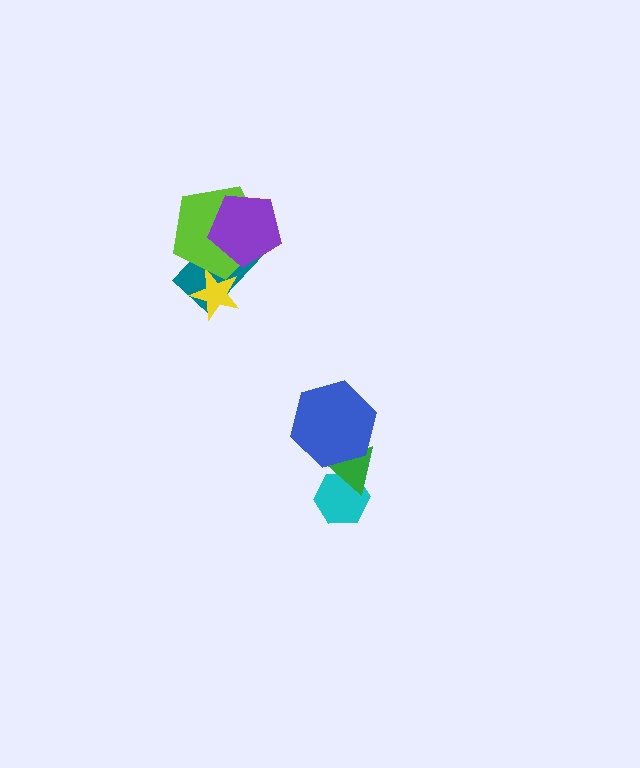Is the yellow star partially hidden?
Yes, it is partially covered by another shape.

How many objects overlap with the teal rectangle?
3 objects overlap with the teal rectangle.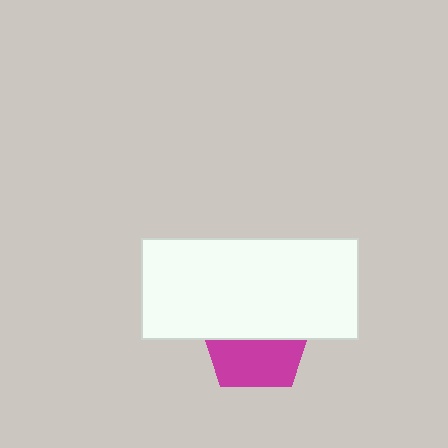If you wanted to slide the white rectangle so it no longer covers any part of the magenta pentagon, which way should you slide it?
Slide it up — that is the most direct way to separate the two shapes.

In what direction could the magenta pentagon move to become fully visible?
The magenta pentagon could move down. That would shift it out from behind the white rectangle entirely.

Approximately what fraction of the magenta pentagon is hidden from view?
Roughly 53% of the magenta pentagon is hidden behind the white rectangle.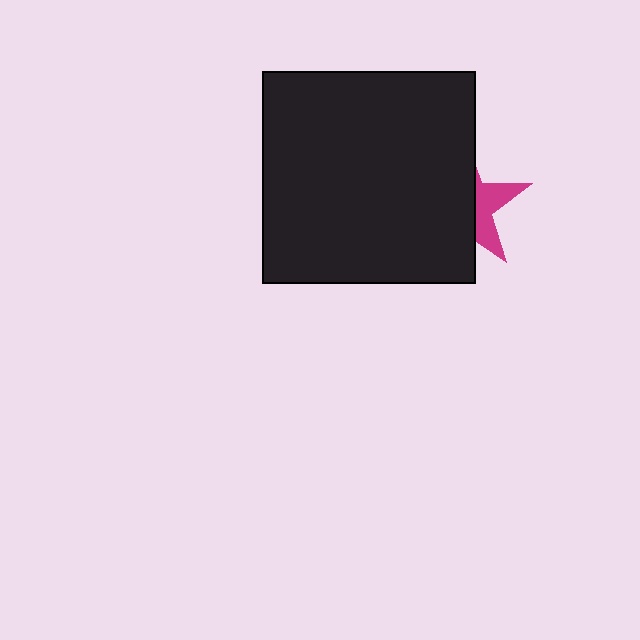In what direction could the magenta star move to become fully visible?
The magenta star could move right. That would shift it out from behind the black square entirely.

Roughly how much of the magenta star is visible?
A small part of it is visible (roughly 34%).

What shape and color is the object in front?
The object in front is a black square.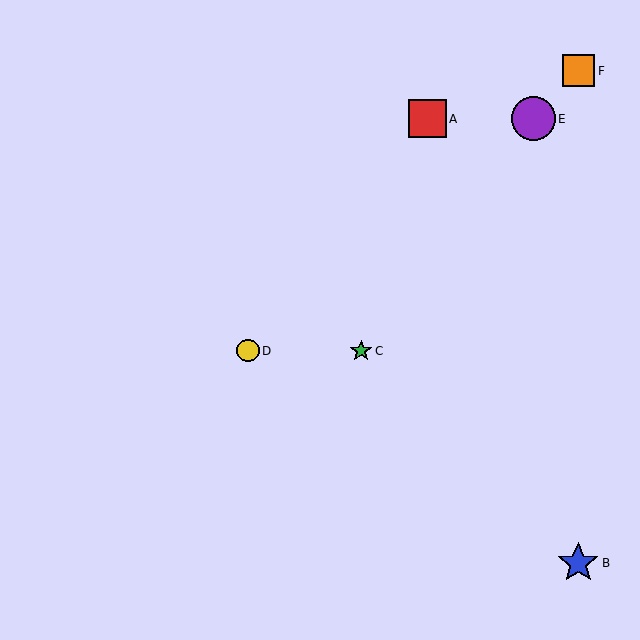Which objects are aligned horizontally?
Objects C, D are aligned horizontally.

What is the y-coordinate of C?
Object C is at y≈351.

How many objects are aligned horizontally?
2 objects (C, D) are aligned horizontally.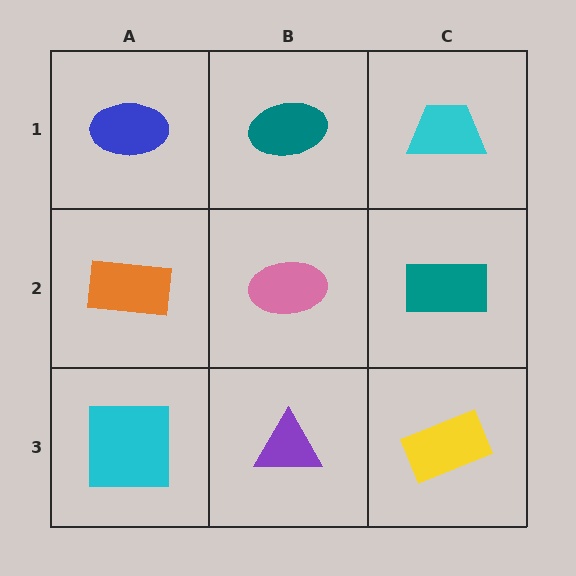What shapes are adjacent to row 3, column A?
An orange rectangle (row 2, column A), a purple triangle (row 3, column B).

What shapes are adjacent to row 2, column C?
A cyan trapezoid (row 1, column C), a yellow rectangle (row 3, column C), a pink ellipse (row 2, column B).